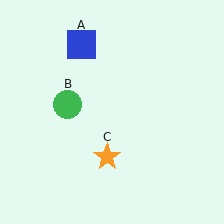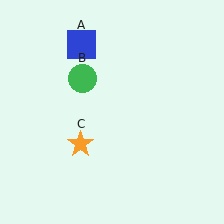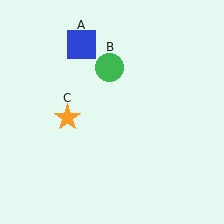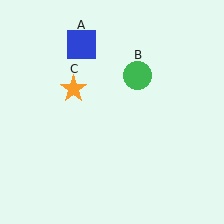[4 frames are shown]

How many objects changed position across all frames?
2 objects changed position: green circle (object B), orange star (object C).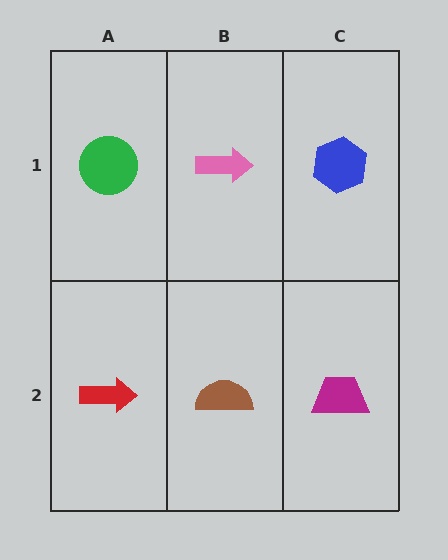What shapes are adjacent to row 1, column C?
A magenta trapezoid (row 2, column C), a pink arrow (row 1, column B).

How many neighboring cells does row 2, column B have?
3.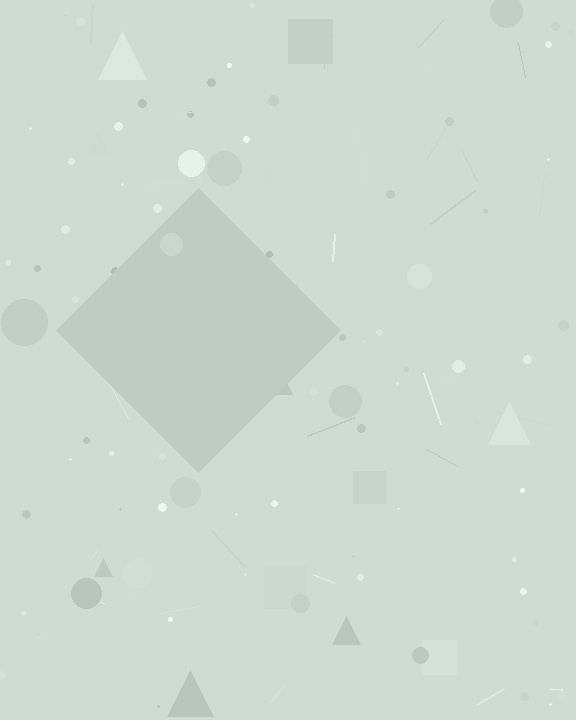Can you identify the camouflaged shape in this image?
The camouflaged shape is a diamond.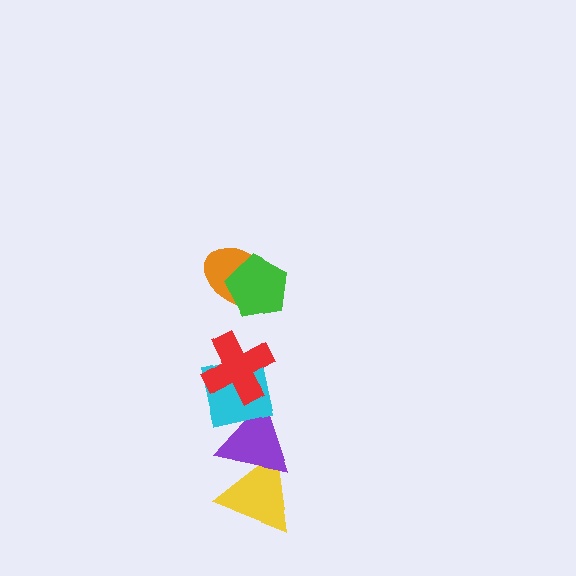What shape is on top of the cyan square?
The red cross is on top of the cyan square.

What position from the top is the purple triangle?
The purple triangle is 5th from the top.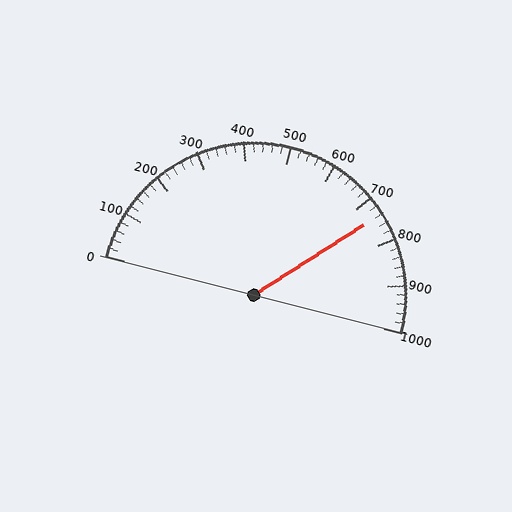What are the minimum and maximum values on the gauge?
The gauge ranges from 0 to 1000.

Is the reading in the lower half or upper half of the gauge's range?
The reading is in the upper half of the range (0 to 1000).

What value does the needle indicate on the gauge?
The needle indicates approximately 740.